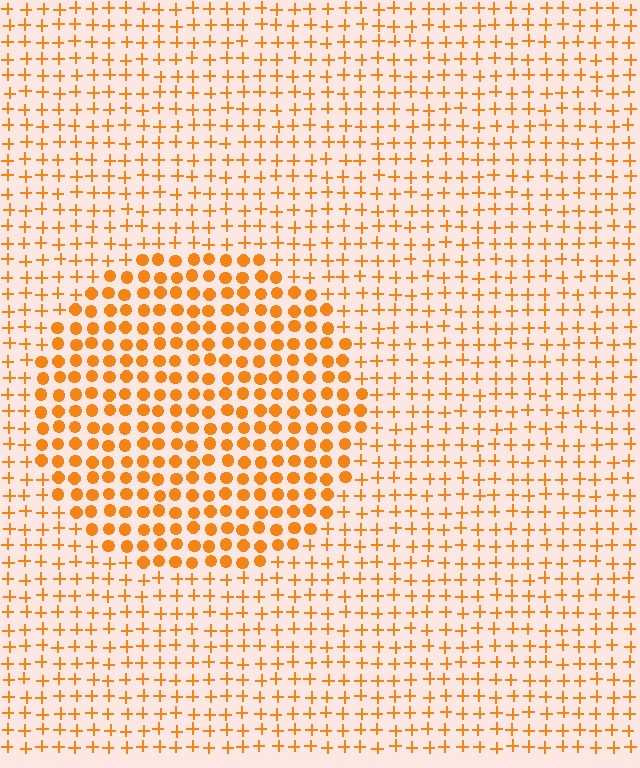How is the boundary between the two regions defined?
The boundary is defined by a change in element shape: circles inside vs. plus signs outside. All elements share the same color and spacing.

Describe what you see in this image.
The image is filled with small orange elements arranged in a uniform grid. A circle-shaped region contains circles, while the surrounding area contains plus signs. The boundary is defined purely by the change in element shape.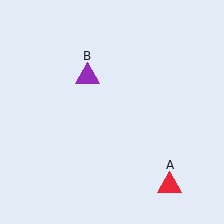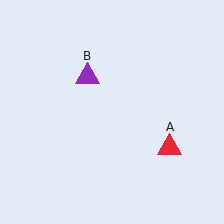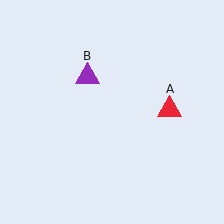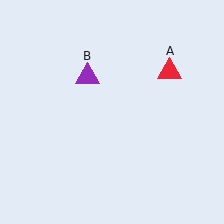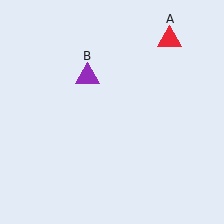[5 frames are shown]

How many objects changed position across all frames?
1 object changed position: red triangle (object A).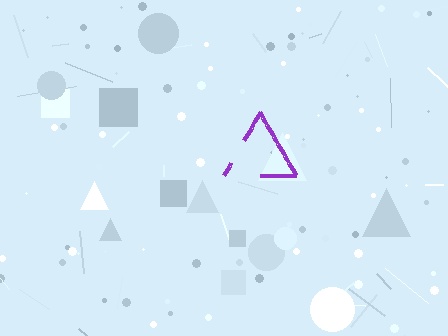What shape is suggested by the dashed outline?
The dashed outline suggests a triangle.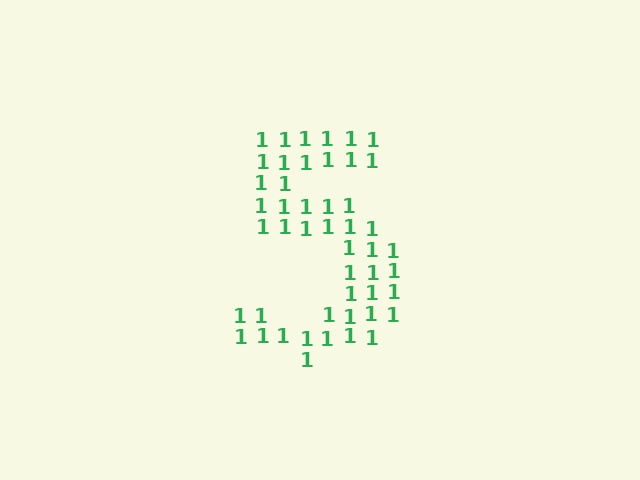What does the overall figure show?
The overall figure shows the digit 5.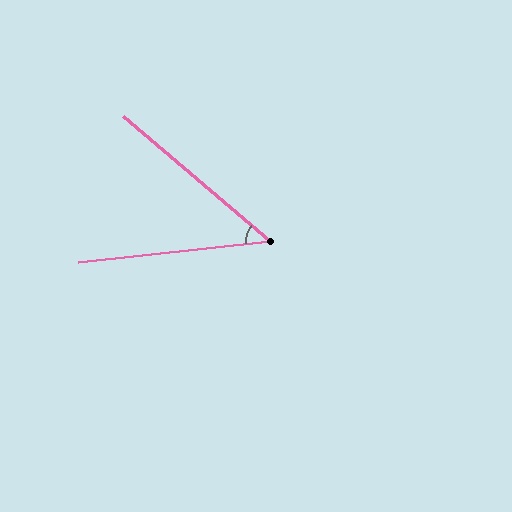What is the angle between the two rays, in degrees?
Approximately 47 degrees.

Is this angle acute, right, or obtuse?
It is acute.